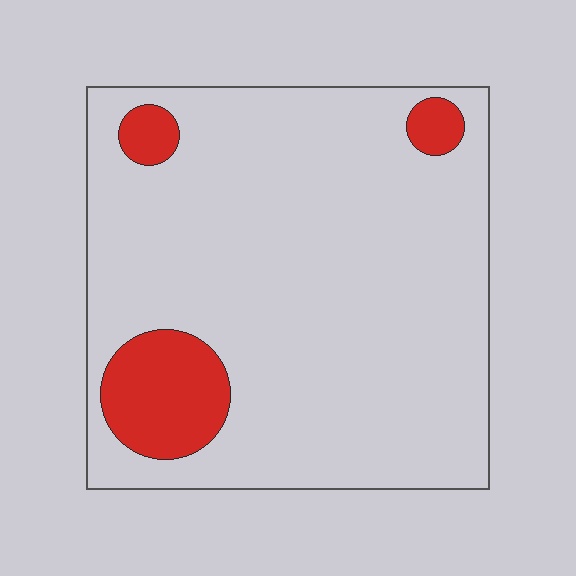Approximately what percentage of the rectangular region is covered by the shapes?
Approximately 10%.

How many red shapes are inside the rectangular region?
3.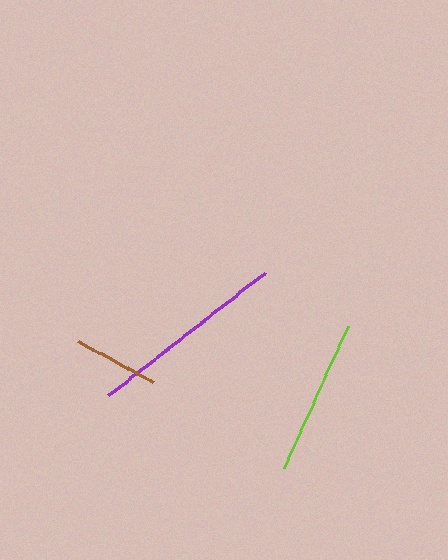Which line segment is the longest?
The purple line is the longest at approximately 199 pixels.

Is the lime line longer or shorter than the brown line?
The lime line is longer than the brown line.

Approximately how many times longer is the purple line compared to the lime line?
The purple line is approximately 1.3 times the length of the lime line.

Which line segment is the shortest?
The brown line is the shortest at approximately 85 pixels.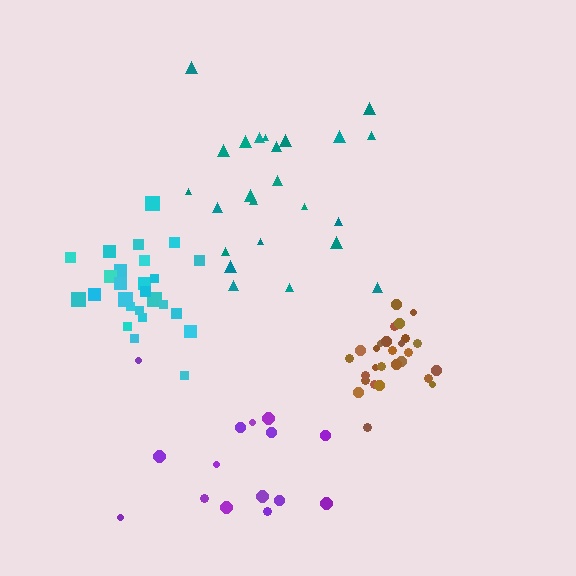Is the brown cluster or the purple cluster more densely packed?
Brown.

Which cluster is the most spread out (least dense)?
Purple.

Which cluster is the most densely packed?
Brown.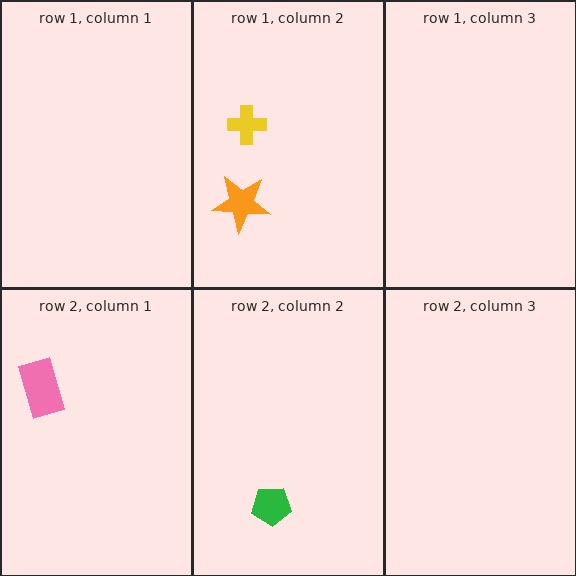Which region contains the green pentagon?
The row 2, column 2 region.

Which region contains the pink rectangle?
The row 2, column 1 region.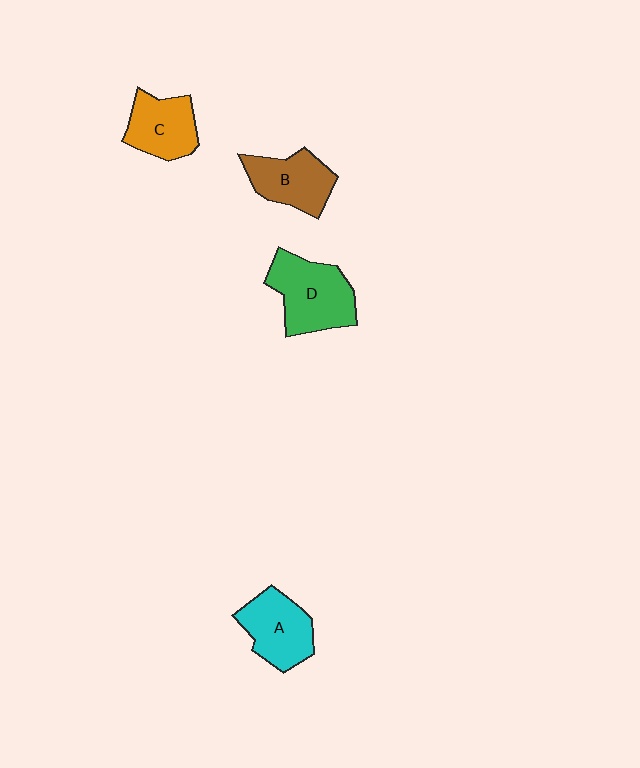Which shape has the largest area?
Shape D (green).